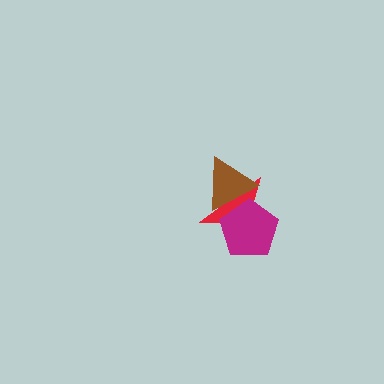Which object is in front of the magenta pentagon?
The brown triangle is in front of the magenta pentagon.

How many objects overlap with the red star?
2 objects overlap with the red star.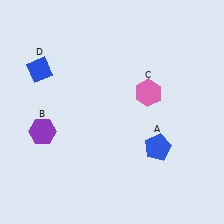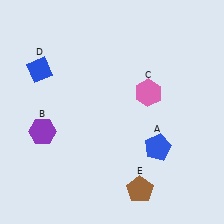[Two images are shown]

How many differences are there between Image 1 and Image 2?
There is 1 difference between the two images.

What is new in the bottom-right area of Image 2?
A brown pentagon (E) was added in the bottom-right area of Image 2.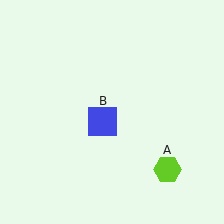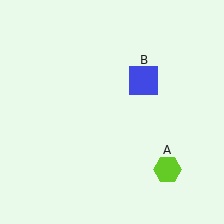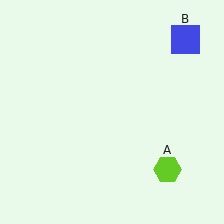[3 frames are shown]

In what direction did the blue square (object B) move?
The blue square (object B) moved up and to the right.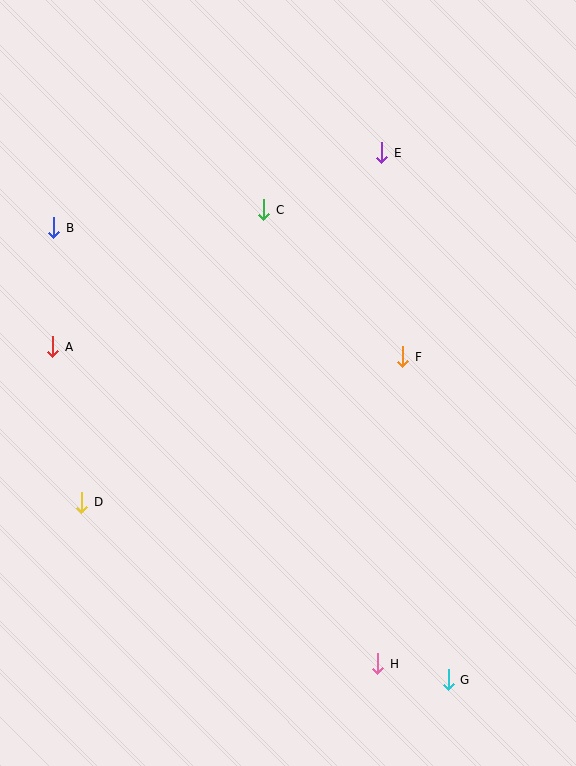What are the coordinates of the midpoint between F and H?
The midpoint between F and H is at (390, 510).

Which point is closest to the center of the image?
Point F at (402, 357) is closest to the center.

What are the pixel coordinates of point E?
Point E is at (382, 153).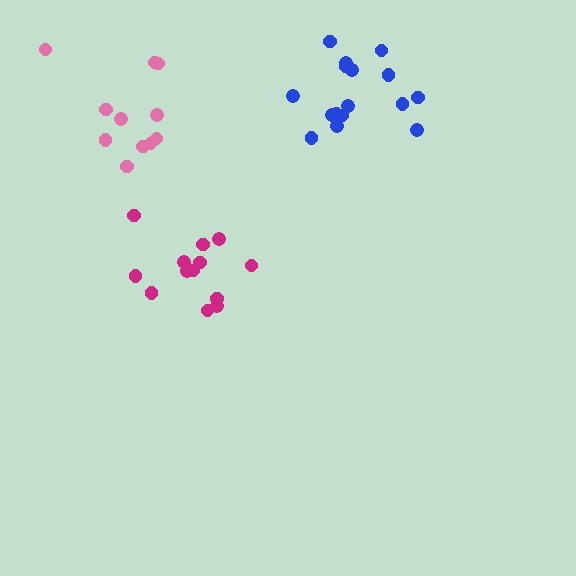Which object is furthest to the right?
The blue cluster is rightmost.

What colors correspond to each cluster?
The clusters are colored: magenta, blue, pink.